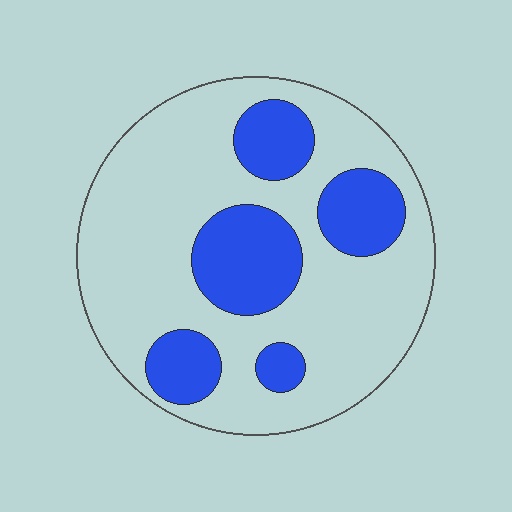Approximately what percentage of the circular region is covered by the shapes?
Approximately 25%.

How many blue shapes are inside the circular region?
5.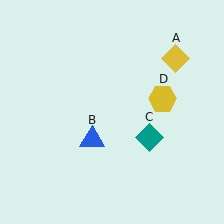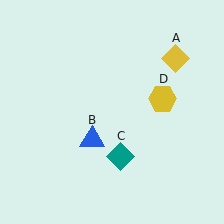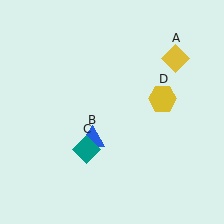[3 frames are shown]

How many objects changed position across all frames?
1 object changed position: teal diamond (object C).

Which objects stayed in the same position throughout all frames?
Yellow diamond (object A) and blue triangle (object B) and yellow hexagon (object D) remained stationary.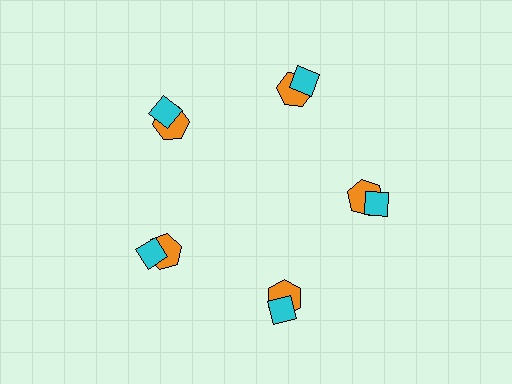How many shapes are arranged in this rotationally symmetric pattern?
There are 10 shapes, arranged in 5 groups of 2.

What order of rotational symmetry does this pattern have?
This pattern has 5-fold rotational symmetry.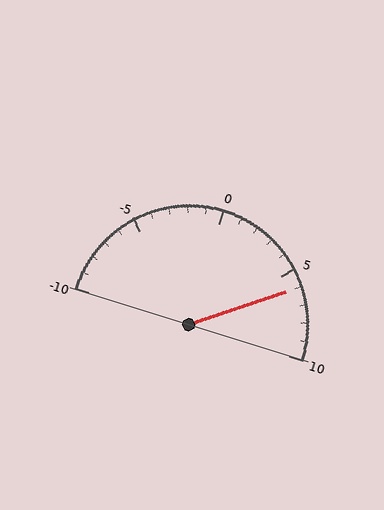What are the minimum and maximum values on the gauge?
The gauge ranges from -10 to 10.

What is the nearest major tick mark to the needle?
The nearest major tick mark is 5.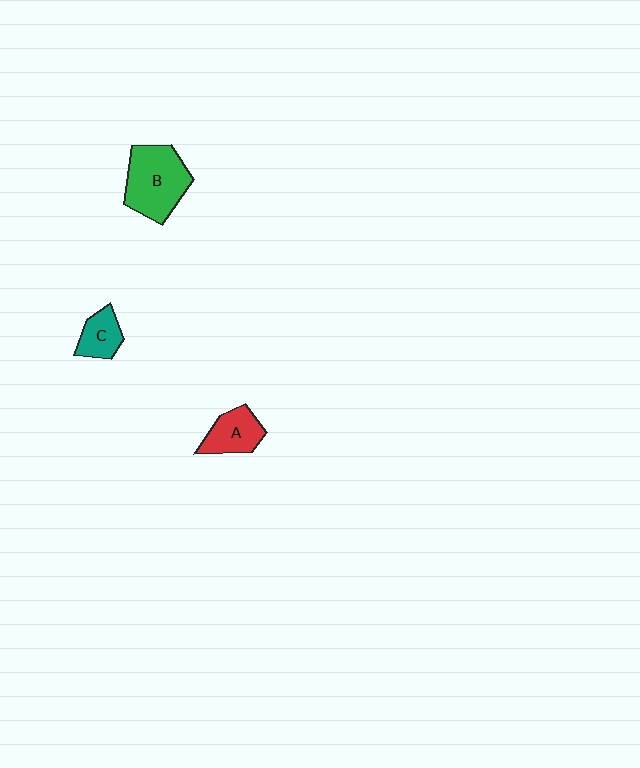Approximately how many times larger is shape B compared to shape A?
Approximately 1.8 times.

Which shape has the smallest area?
Shape C (teal).